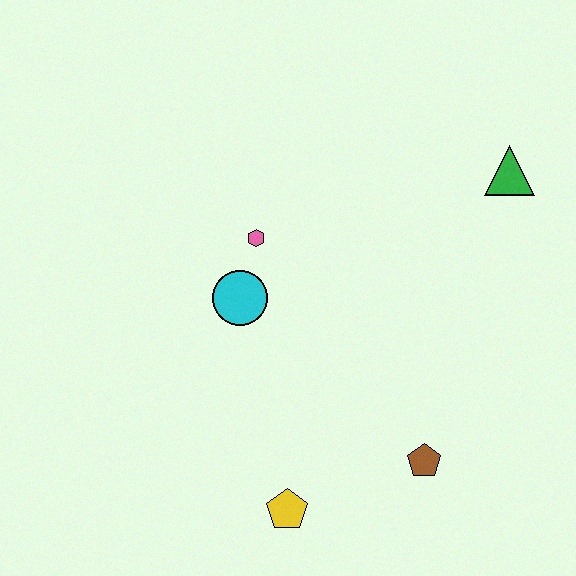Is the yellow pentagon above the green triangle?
No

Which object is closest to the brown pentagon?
The yellow pentagon is closest to the brown pentagon.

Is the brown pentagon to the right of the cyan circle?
Yes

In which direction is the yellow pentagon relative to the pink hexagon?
The yellow pentagon is below the pink hexagon.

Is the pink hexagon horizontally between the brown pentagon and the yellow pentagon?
No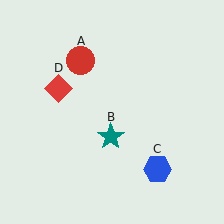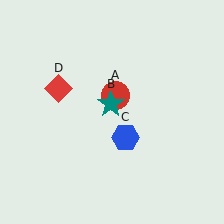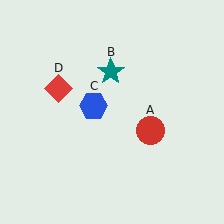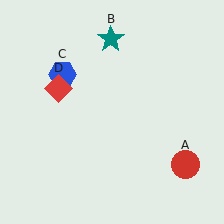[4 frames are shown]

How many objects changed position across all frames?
3 objects changed position: red circle (object A), teal star (object B), blue hexagon (object C).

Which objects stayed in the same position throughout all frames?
Red diamond (object D) remained stationary.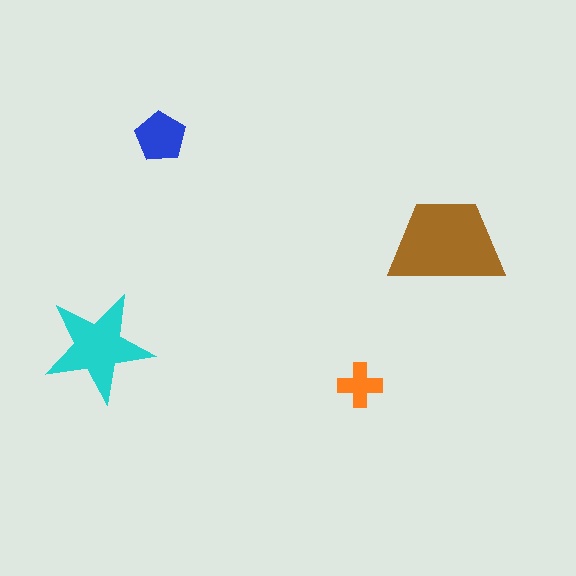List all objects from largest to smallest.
The brown trapezoid, the cyan star, the blue pentagon, the orange cross.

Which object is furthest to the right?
The brown trapezoid is rightmost.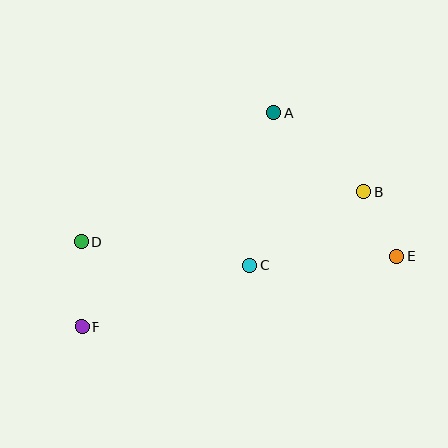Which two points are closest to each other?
Points B and E are closest to each other.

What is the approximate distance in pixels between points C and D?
The distance between C and D is approximately 170 pixels.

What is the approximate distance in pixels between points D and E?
The distance between D and E is approximately 316 pixels.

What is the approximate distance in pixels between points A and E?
The distance between A and E is approximately 189 pixels.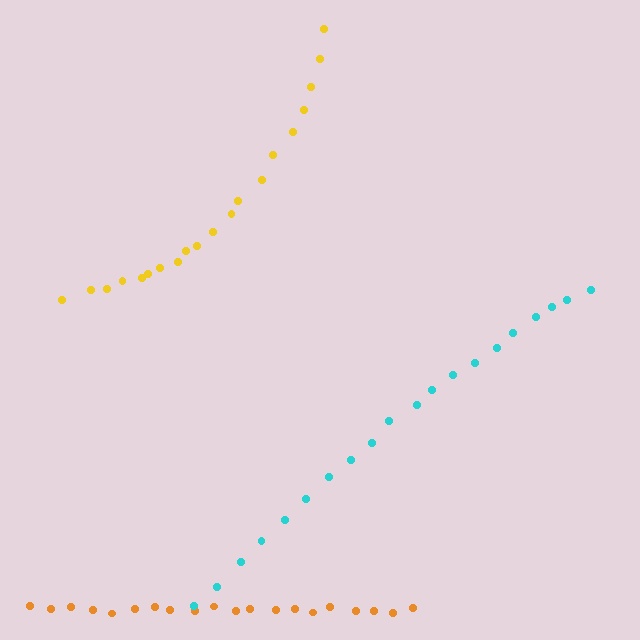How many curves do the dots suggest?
There are 3 distinct paths.